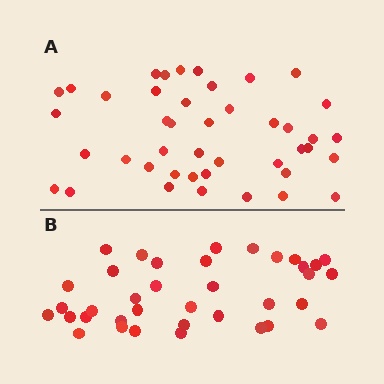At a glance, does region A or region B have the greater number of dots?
Region A (the top region) has more dots.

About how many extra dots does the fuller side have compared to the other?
Region A has about 6 more dots than region B.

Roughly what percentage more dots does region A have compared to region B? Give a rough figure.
About 15% more.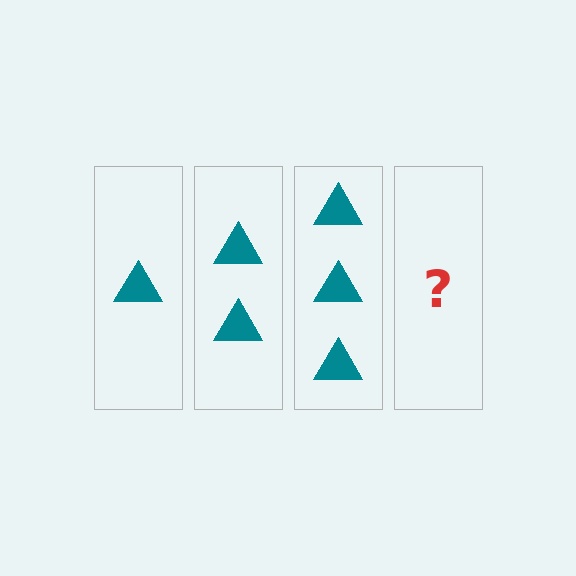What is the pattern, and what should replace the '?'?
The pattern is that each step adds one more triangle. The '?' should be 4 triangles.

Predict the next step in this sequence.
The next step is 4 triangles.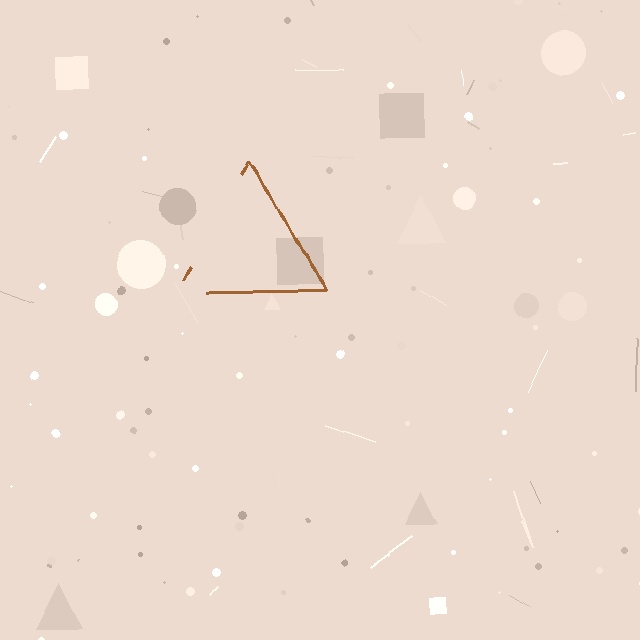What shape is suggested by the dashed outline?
The dashed outline suggests a triangle.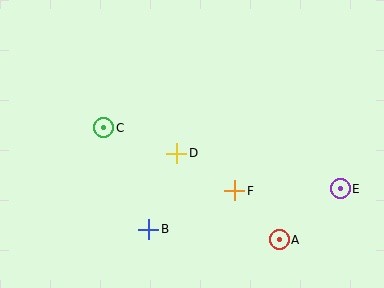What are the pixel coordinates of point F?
Point F is at (235, 191).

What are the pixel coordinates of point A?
Point A is at (279, 240).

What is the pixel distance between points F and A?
The distance between F and A is 66 pixels.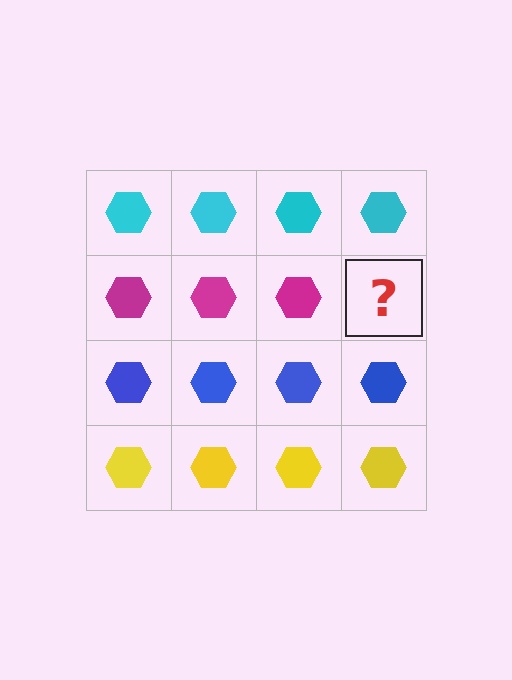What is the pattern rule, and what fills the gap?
The rule is that each row has a consistent color. The gap should be filled with a magenta hexagon.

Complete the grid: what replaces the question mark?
The question mark should be replaced with a magenta hexagon.